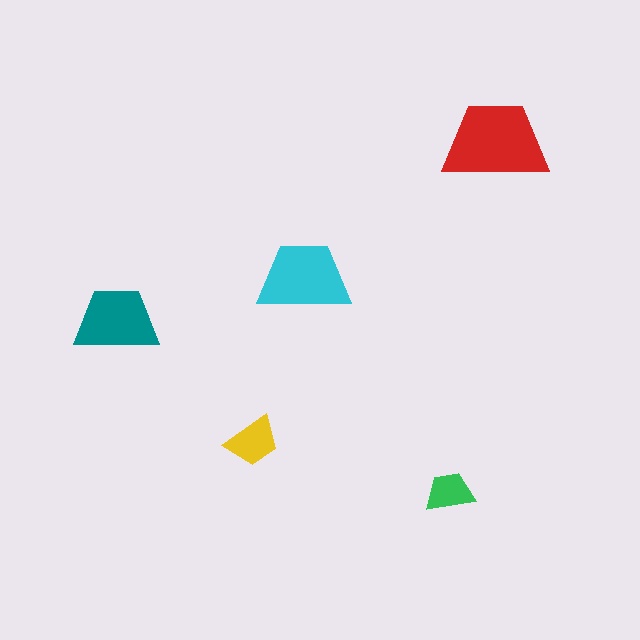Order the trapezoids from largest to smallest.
the red one, the cyan one, the teal one, the yellow one, the green one.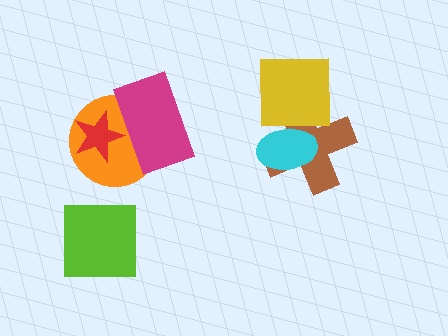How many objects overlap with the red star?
2 objects overlap with the red star.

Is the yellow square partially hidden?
No, no other shape covers it.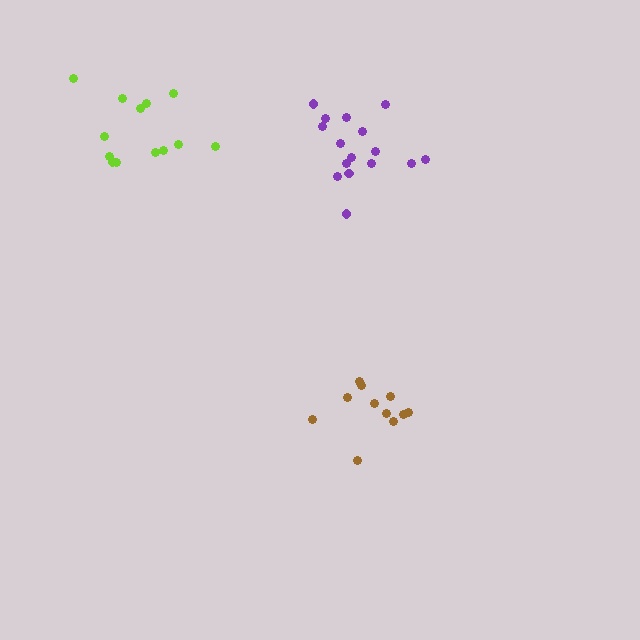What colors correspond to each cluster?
The clusters are colored: lime, brown, purple.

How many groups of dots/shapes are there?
There are 3 groups.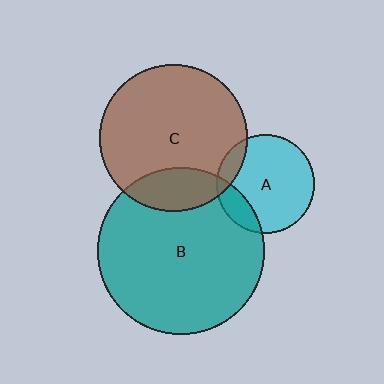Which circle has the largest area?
Circle B (teal).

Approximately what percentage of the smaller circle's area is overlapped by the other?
Approximately 20%.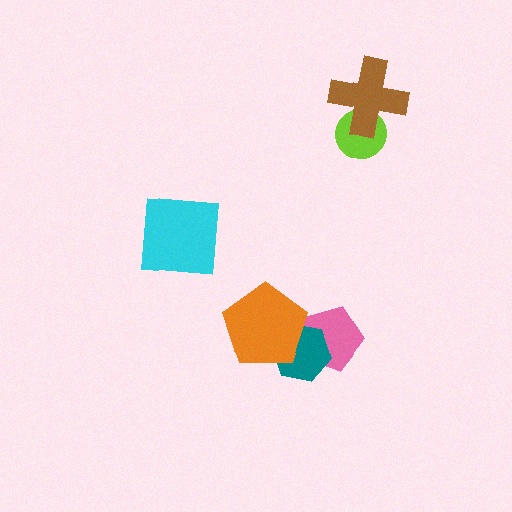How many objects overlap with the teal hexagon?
2 objects overlap with the teal hexagon.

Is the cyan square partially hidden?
No, no other shape covers it.